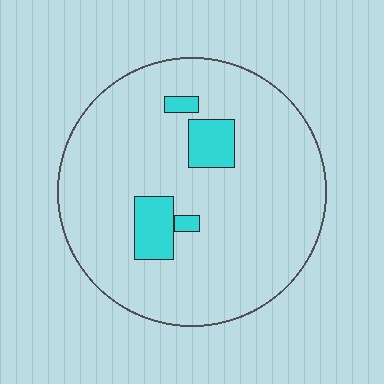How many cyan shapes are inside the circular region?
4.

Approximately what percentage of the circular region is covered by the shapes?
Approximately 10%.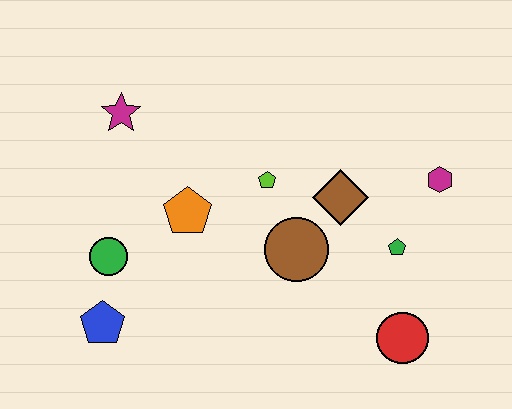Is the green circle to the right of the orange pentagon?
No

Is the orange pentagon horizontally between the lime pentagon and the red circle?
No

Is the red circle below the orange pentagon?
Yes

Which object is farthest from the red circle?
The magenta star is farthest from the red circle.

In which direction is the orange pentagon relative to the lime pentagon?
The orange pentagon is to the left of the lime pentagon.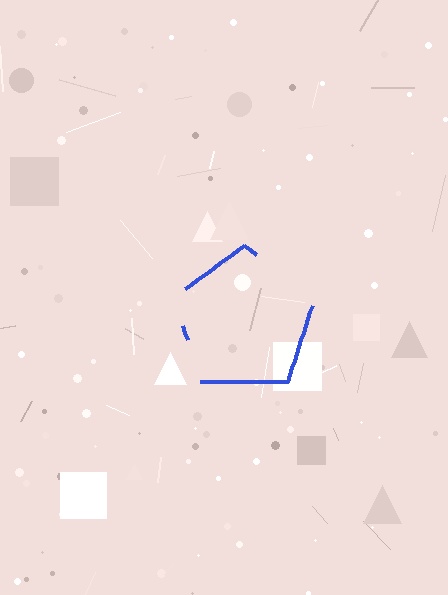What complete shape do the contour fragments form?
The contour fragments form a pentagon.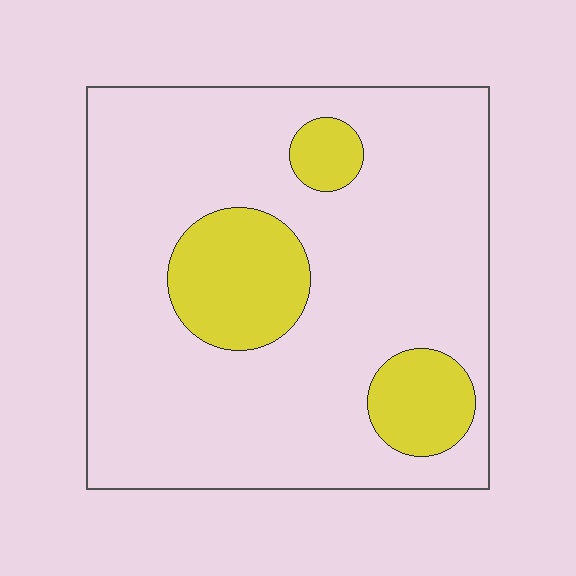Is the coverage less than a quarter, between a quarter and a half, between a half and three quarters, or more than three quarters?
Less than a quarter.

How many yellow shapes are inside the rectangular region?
3.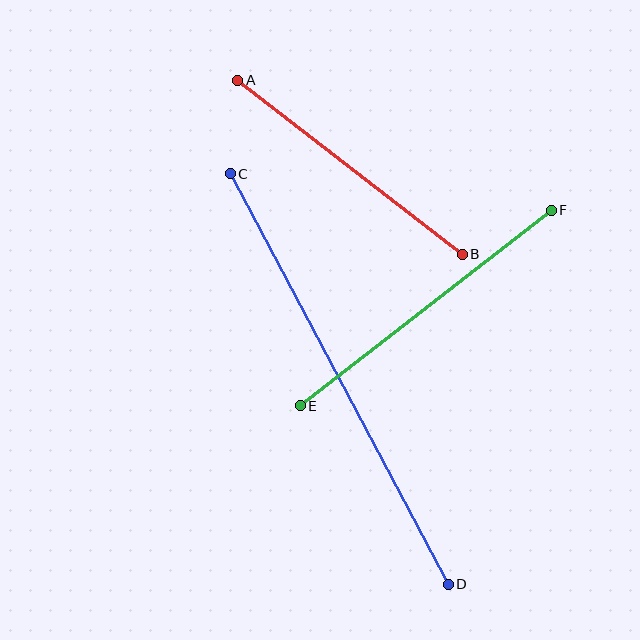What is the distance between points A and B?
The distance is approximately 284 pixels.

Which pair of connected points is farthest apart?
Points C and D are farthest apart.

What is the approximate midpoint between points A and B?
The midpoint is at approximately (350, 167) pixels.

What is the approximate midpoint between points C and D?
The midpoint is at approximately (339, 379) pixels.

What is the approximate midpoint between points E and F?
The midpoint is at approximately (426, 308) pixels.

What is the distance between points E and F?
The distance is approximately 318 pixels.